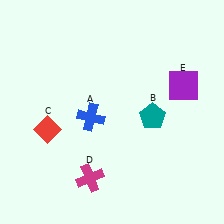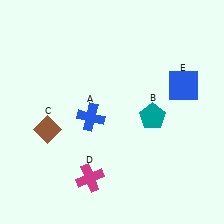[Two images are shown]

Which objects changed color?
C changed from red to brown. E changed from purple to blue.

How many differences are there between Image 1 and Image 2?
There are 2 differences between the two images.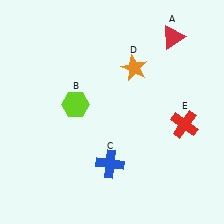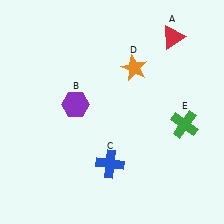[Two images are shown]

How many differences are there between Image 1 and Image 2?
There are 2 differences between the two images.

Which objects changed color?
B changed from lime to purple. E changed from red to green.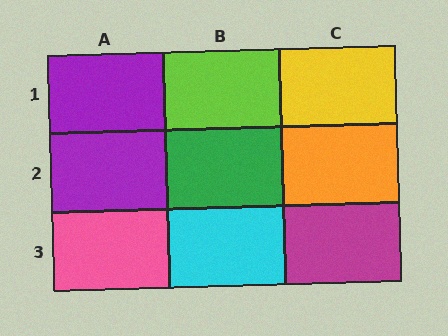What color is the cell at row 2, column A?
Purple.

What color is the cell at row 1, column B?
Lime.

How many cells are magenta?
1 cell is magenta.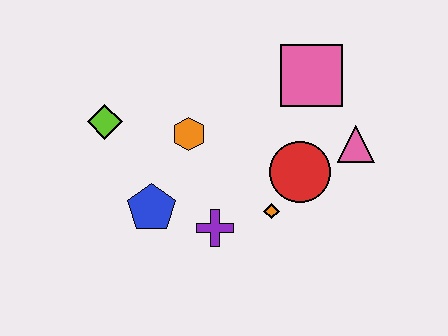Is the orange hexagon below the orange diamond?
No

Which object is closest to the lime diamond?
The orange hexagon is closest to the lime diamond.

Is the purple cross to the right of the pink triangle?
No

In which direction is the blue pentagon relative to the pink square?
The blue pentagon is to the left of the pink square.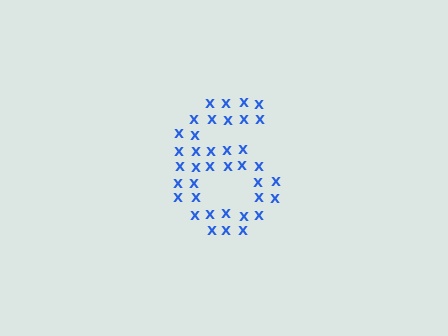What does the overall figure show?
The overall figure shows the digit 6.